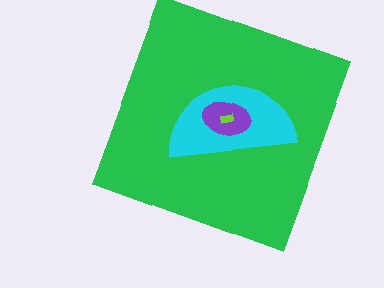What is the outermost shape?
The green square.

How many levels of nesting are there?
4.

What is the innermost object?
The lime rectangle.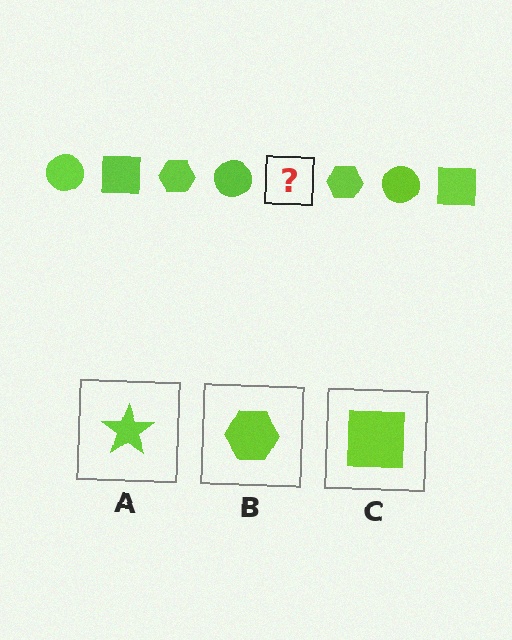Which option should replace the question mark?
Option C.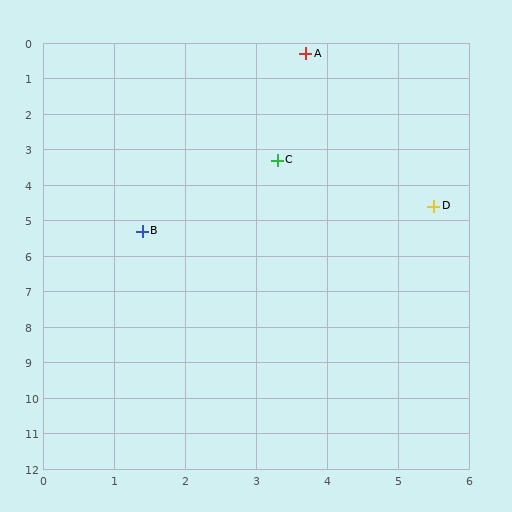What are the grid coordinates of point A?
Point A is at approximately (3.7, 0.3).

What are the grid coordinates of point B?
Point B is at approximately (1.4, 5.3).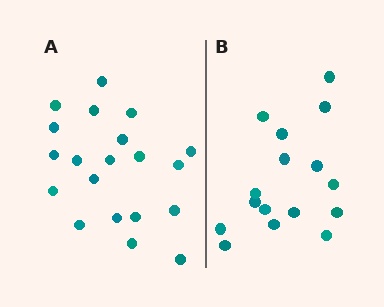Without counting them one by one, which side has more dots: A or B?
Region A (the left region) has more dots.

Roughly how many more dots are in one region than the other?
Region A has about 4 more dots than region B.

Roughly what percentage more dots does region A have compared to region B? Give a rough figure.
About 25% more.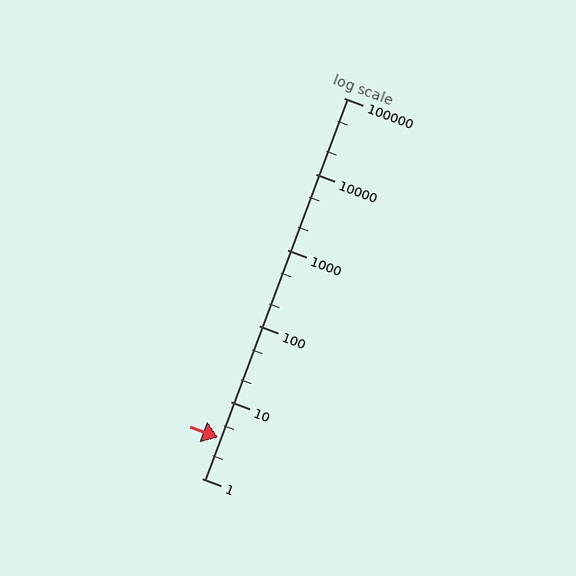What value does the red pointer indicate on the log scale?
The pointer indicates approximately 3.4.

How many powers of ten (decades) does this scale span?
The scale spans 5 decades, from 1 to 100000.